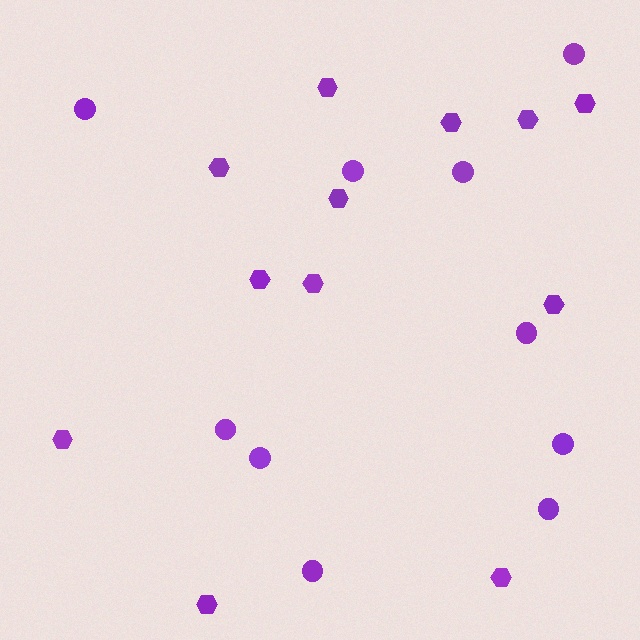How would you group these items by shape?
There are 2 groups: one group of hexagons (12) and one group of circles (10).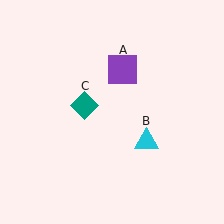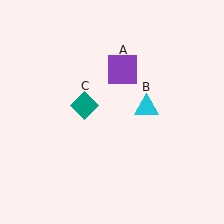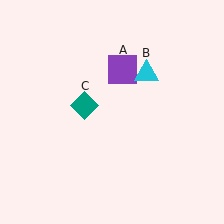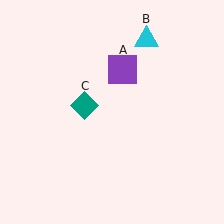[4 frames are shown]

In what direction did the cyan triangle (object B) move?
The cyan triangle (object B) moved up.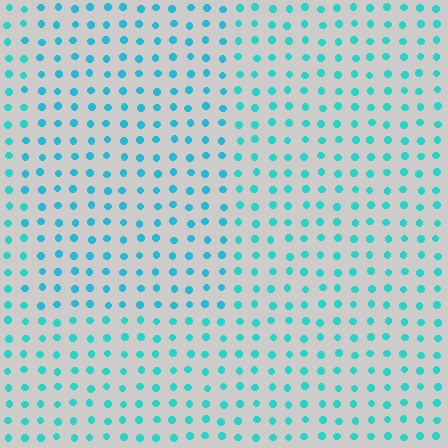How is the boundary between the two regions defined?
The boundary is defined purely by a slight shift in hue (about 14 degrees). Spacing, size, and orientation are identical on both sides.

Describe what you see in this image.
The image is filled with small cyan elements in a uniform arrangement. A rectangle-shaped region is visible where the elements are tinted to a slightly different hue, forming a subtle color boundary.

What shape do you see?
I see a rectangle.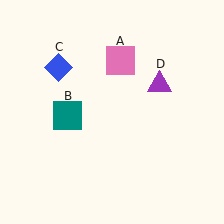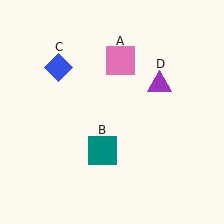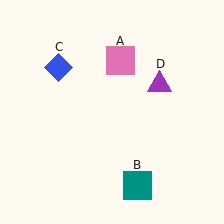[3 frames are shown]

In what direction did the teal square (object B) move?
The teal square (object B) moved down and to the right.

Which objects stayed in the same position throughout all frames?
Pink square (object A) and blue diamond (object C) and purple triangle (object D) remained stationary.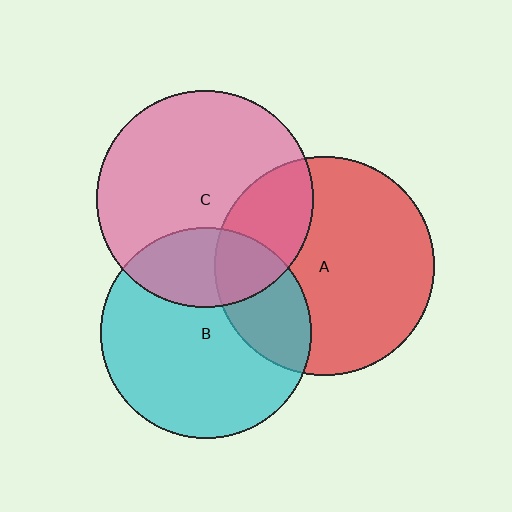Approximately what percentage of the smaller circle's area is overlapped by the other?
Approximately 25%.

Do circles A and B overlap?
Yes.